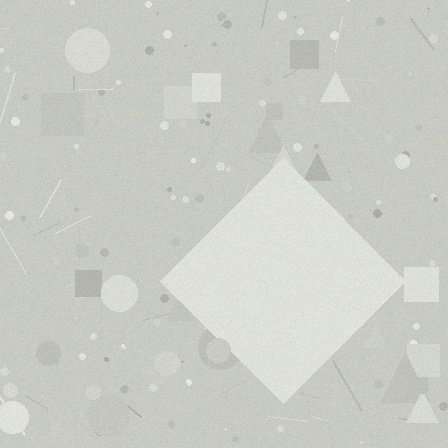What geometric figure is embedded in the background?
A diamond is embedded in the background.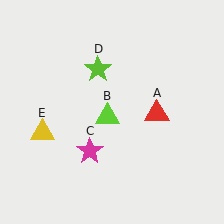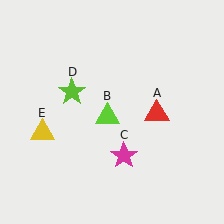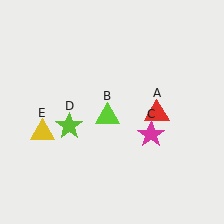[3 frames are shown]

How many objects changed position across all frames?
2 objects changed position: magenta star (object C), lime star (object D).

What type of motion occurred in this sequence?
The magenta star (object C), lime star (object D) rotated counterclockwise around the center of the scene.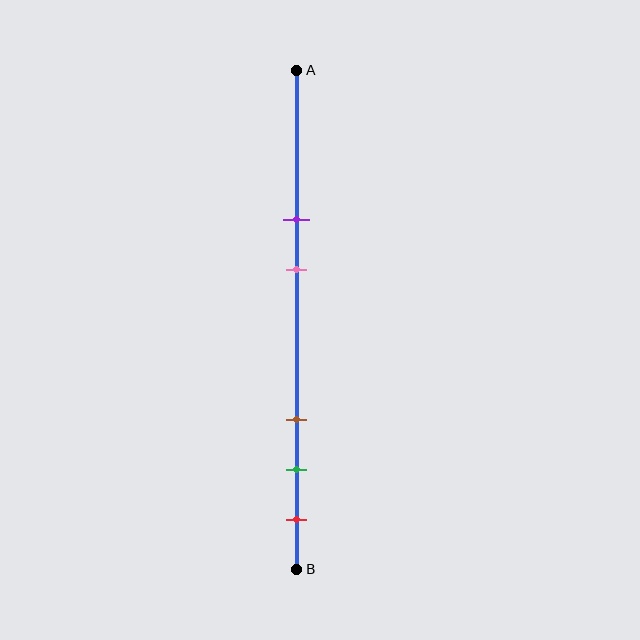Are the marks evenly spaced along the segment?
No, the marks are not evenly spaced.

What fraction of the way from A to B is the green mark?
The green mark is approximately 80% (0.8) of the way from A to B.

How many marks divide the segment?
There are 5 marks dividing the segment.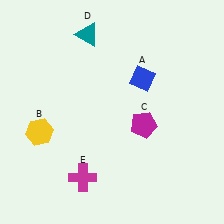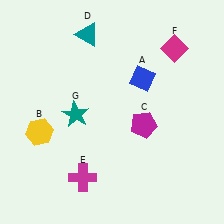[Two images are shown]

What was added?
A magenta diamond (F), a teal star (G) were added in Image 2.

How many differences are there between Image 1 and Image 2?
There are 2 differences between the two images.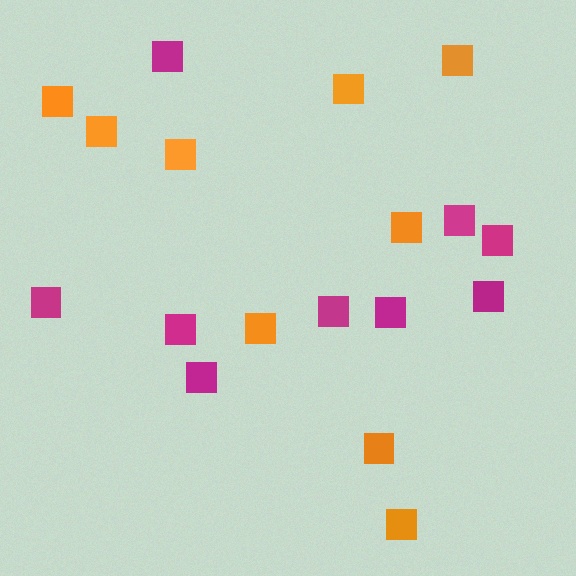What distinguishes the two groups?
There are 2 groups: one group of orange squares (9) and one group of magenta squares (9).